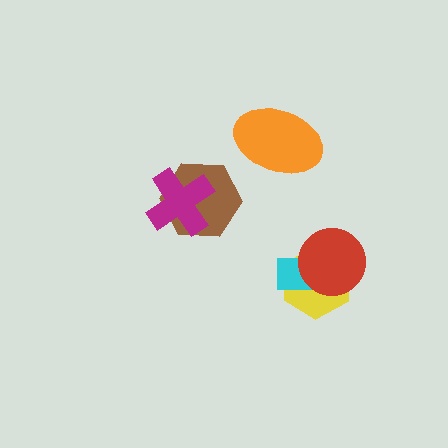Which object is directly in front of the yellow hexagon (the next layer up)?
The cyan rectangle is directly in front of the yellow hexagon.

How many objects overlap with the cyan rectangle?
2 objects overlap with the cyan rectangle.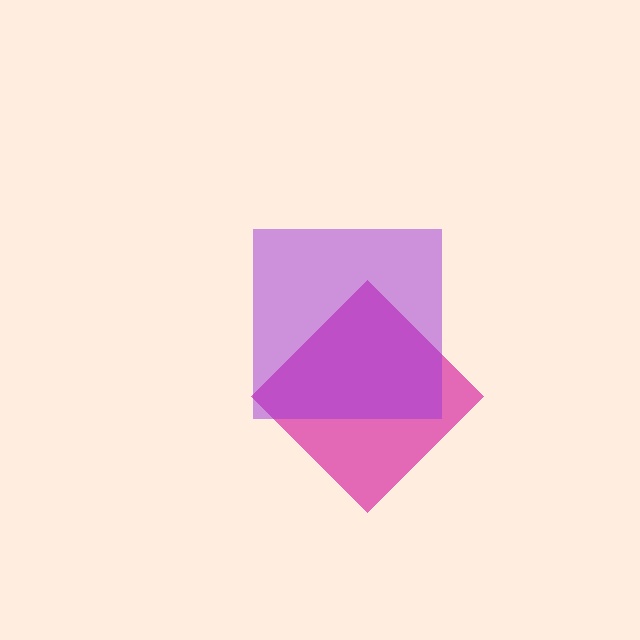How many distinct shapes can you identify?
There are 2 distinct shapes: a magenta diamond, a purple square.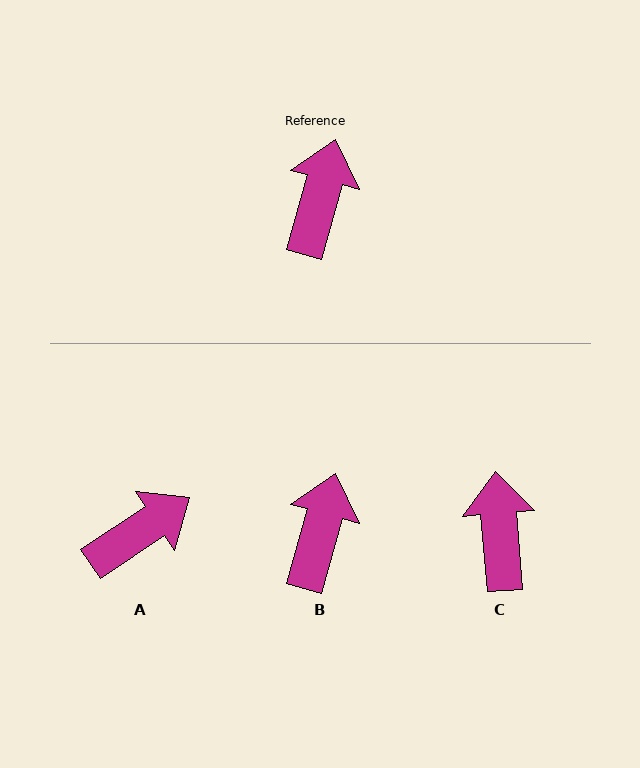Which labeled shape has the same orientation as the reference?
B.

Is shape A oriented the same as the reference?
No, it is off by about 41 degrees.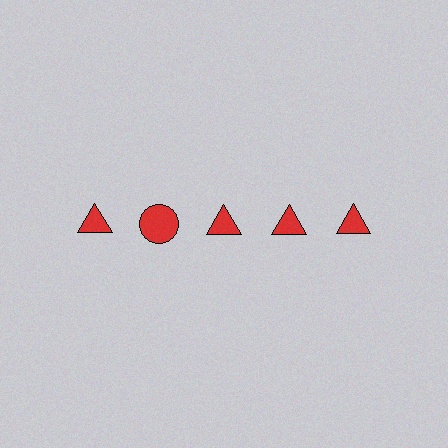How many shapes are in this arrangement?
There are 5 shapes arranged in a grid pattern.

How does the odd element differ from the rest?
It has a different shape: circle instead of triangle.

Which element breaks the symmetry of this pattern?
The red circle in the top row, second from left column breaks the symmetry. All other shapes are red triangles.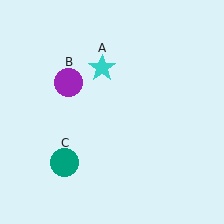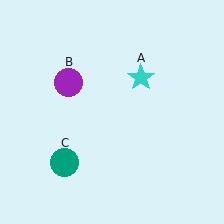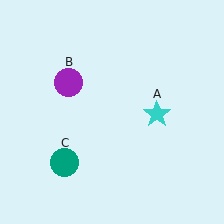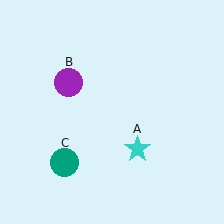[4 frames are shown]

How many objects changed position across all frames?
1 object changed position: cyan star (object A).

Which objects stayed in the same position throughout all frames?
Purple circle (object B) and teal circle (object C) remained stationary.